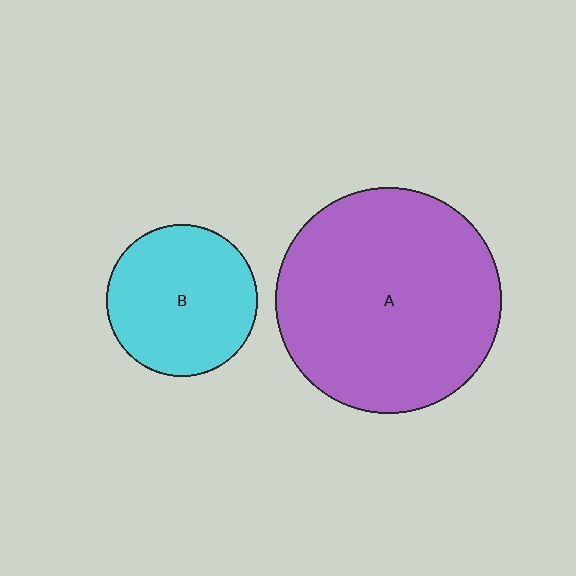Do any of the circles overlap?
No, none of the circles overlap.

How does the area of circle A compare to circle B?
Approximately 2.2 times.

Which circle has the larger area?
Circle A (purple).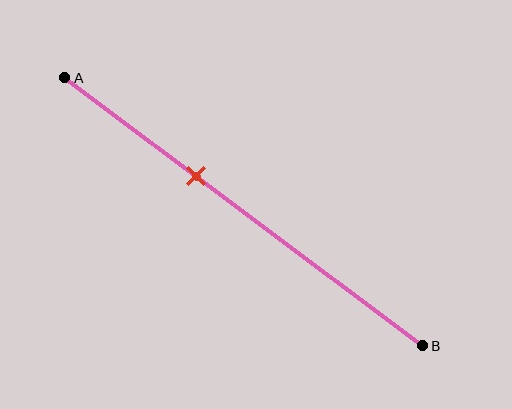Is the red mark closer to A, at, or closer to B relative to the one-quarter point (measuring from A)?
The red mark is closer to point B than the one-quarter point of segment AB.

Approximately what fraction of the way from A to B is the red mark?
The red mark is approximately 35% of the way from A to B.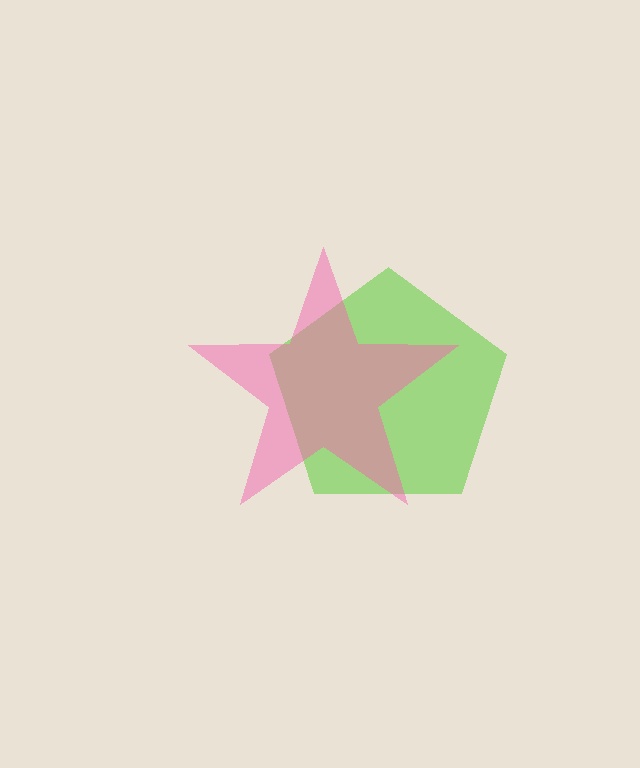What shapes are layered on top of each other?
The layered shapes are: a lime pentagon, a pink star.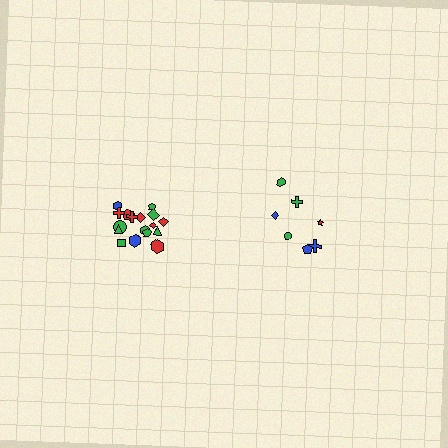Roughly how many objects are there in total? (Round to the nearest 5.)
Roughly 25 objects in total.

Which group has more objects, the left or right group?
The left group.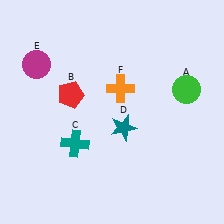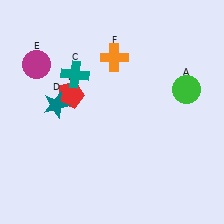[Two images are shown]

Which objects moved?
The objects that moved are: the teal cross (C), the teal star (D), the orange cross (F).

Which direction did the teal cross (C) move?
The teal cross (C) moved up.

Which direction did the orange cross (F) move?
The orange cross (F) moved up.